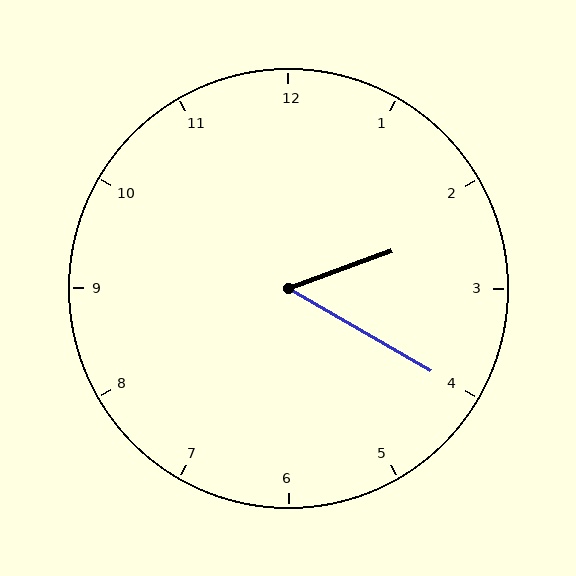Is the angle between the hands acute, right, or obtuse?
It is acute.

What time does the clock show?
2:20.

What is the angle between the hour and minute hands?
Approximately 50 degrees.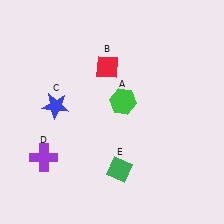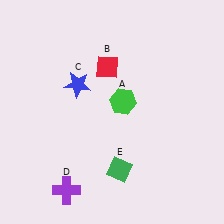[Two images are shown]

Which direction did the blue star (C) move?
The blue star (C) moved right.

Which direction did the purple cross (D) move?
The purple cross (D) moved down.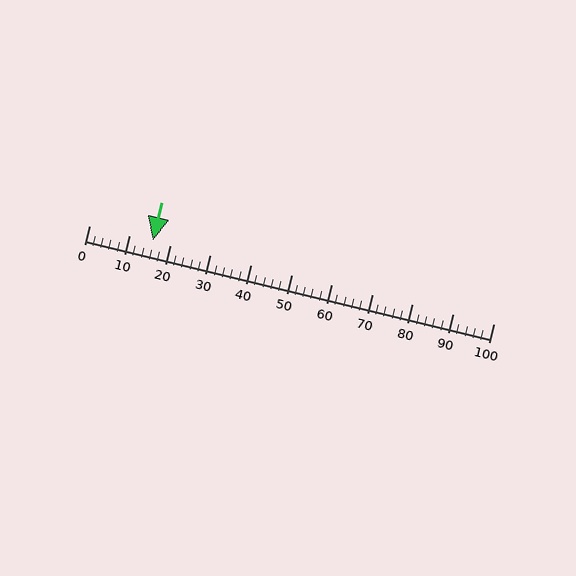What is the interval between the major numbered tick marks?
The major tick marks are spaced 10 units apart.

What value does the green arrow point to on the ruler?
The green arrow points to approximately 16.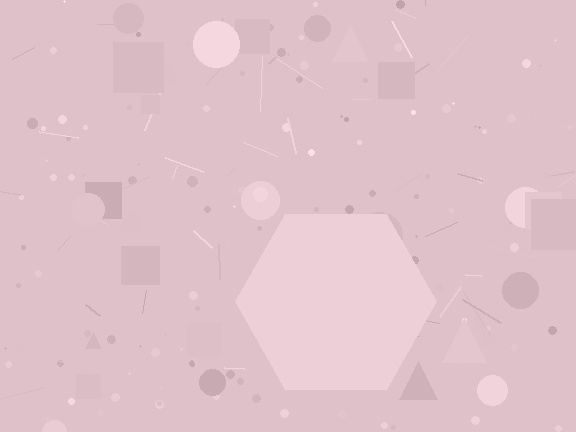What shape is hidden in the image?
A hexagon is hidden in the image.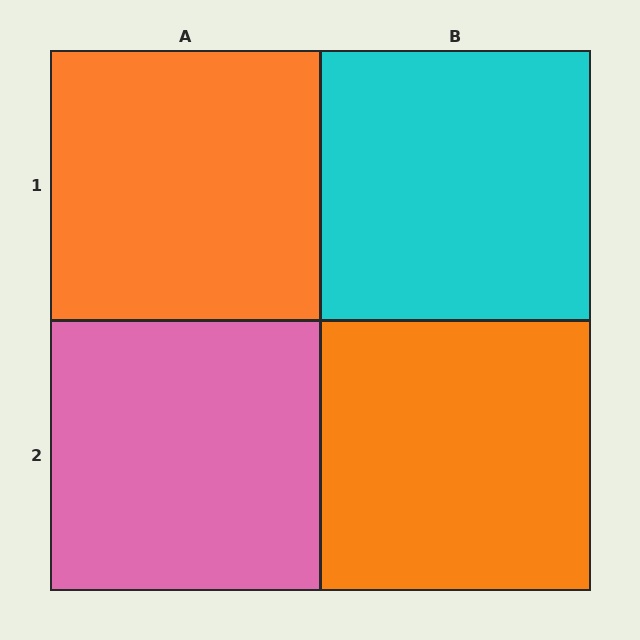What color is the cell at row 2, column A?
Pink.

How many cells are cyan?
1 cell is cyan.